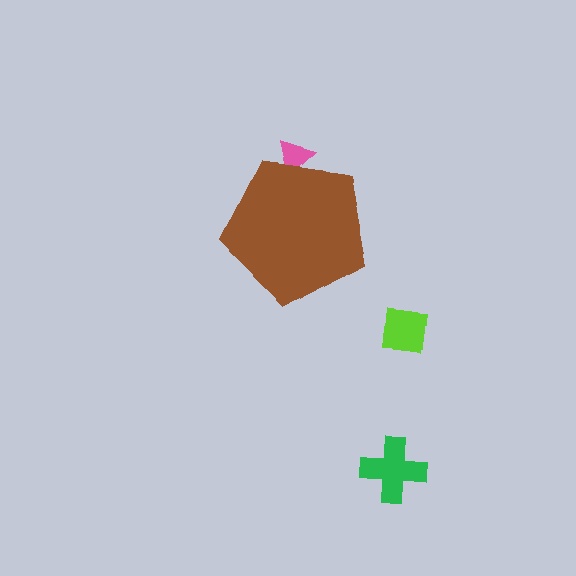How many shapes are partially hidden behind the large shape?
1 shape is partially hidden.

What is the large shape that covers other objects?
A brown pentagon.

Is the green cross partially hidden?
No, the green cross is fully visible.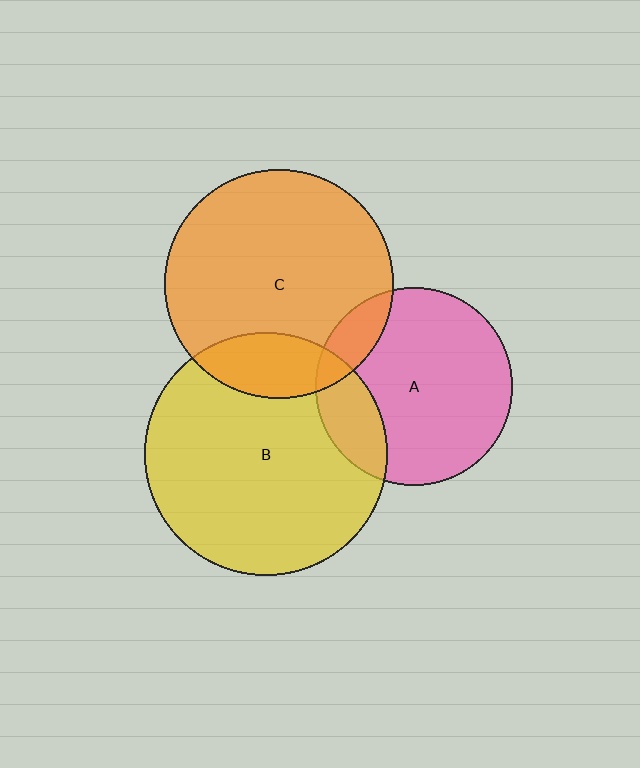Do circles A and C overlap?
Yes.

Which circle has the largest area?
Circle B (yellow).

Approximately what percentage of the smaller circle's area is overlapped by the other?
Approximately 10%.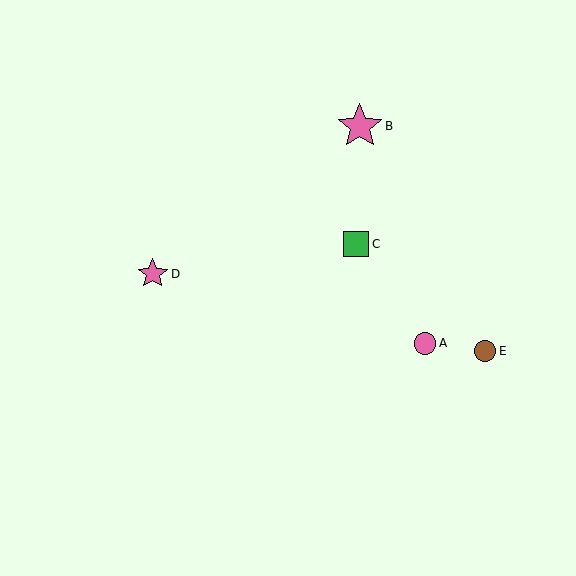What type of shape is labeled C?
Shape C is a green square.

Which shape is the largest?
The pink star (labeled B) is the largest.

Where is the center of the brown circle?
The center of the brown circle is at (485, 351).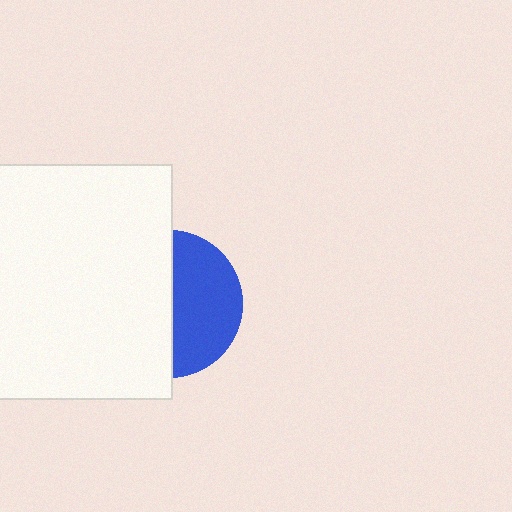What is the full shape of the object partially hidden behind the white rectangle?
The partially hidden object is a blue circle.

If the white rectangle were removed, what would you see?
You would see the complete blue circle.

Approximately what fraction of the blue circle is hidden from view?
Roughly 54% of the blue circle is hidden behind the white rectangle.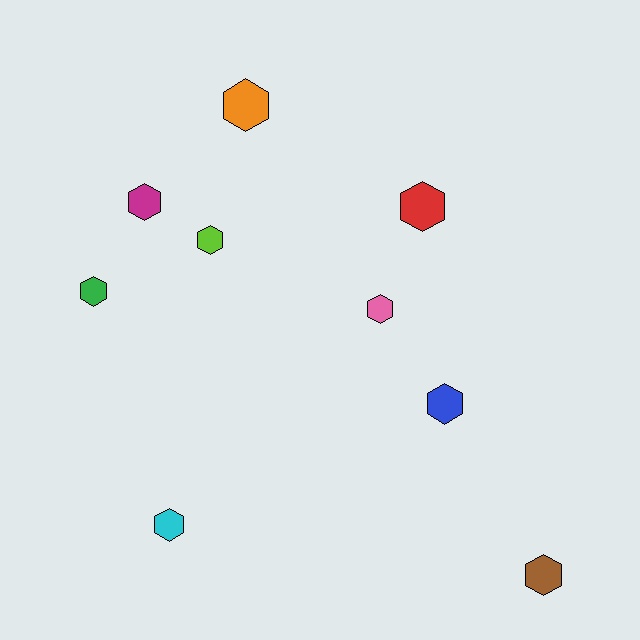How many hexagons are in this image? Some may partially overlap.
There are 9 hexagons.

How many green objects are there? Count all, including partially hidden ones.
There is 1 green object.